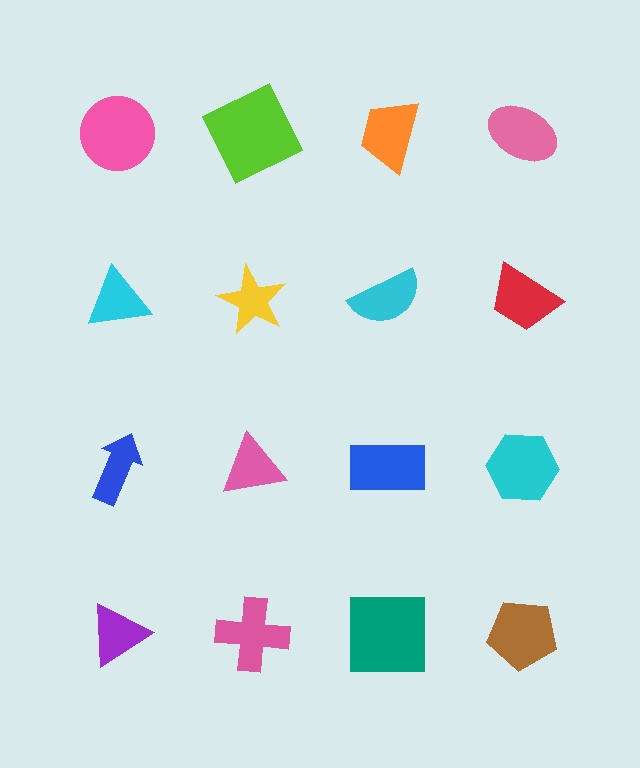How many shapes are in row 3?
4 shapes.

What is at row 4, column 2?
A pink cross.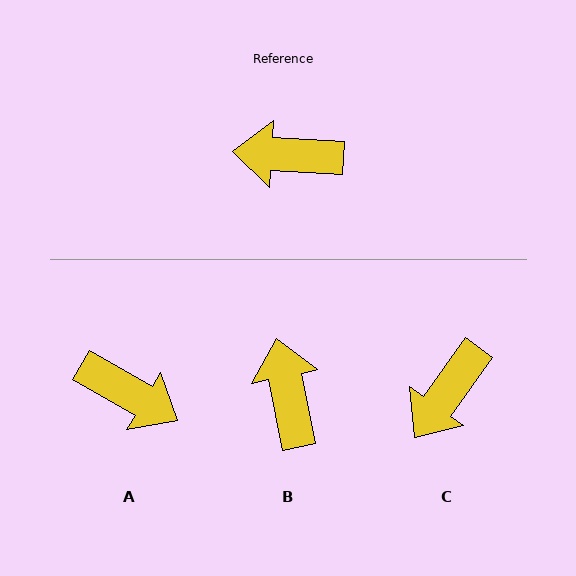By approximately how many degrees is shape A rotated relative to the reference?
Approximately 153 degrees counter-clockwise.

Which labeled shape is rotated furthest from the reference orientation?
A, about 153 degrees away.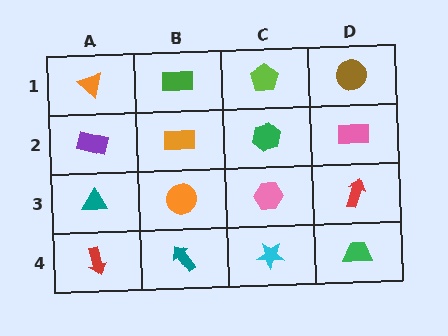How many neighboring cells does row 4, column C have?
3.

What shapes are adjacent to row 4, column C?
A pink hexagon (row 3, column C), a teal arrow (row 4, column B), a green trapezoid (row 4, column D).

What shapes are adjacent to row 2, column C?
A lime pentagon (row 1, column C), a pink hexagon (row 3, column C), an orange rectangle (row 2, column B), a pink rectangle (row 2, column D).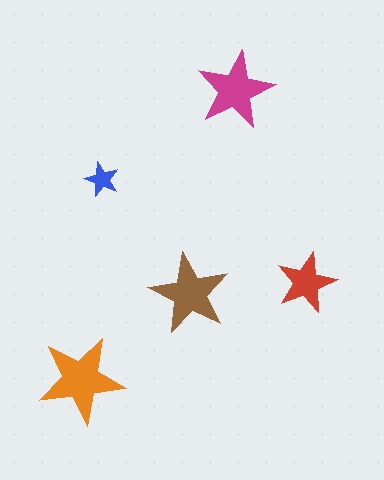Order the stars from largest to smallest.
the orange one, the brown one, the magenta one, the red one, the blue one.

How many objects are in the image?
There are 5 objects in the image.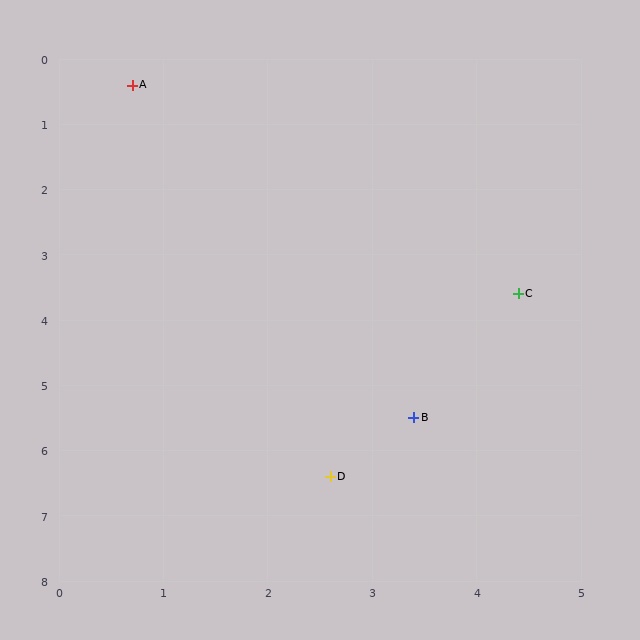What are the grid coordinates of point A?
Point A is at approximately (0.7, 0.4).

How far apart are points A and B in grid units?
Points A and B are about 5.8 grid units apart.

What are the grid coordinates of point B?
Point B is at approximately (3.4, 5.5).